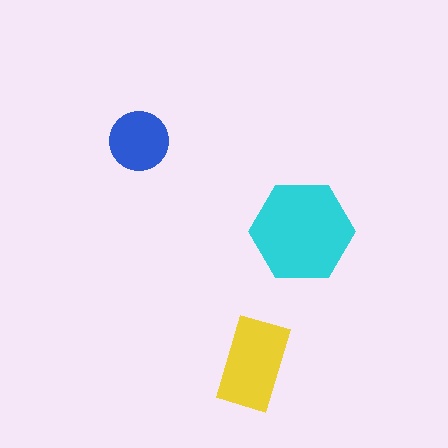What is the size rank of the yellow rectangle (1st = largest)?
2nd.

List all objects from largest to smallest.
The cyan hexagon, the yellow rectangle, the blue circle.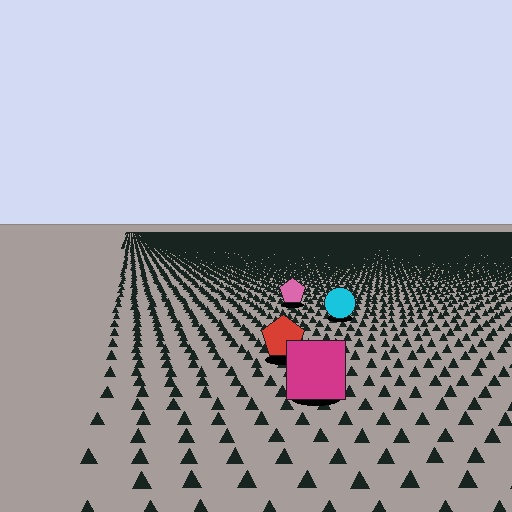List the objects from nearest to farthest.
From nearest to farthest: the magenta square, the red pentagon, the cyan circle, the pink pentagon.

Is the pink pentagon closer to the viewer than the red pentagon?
No. The red pentagon is closer — you can tell from the texture gradient: the ground texture is coarser near it.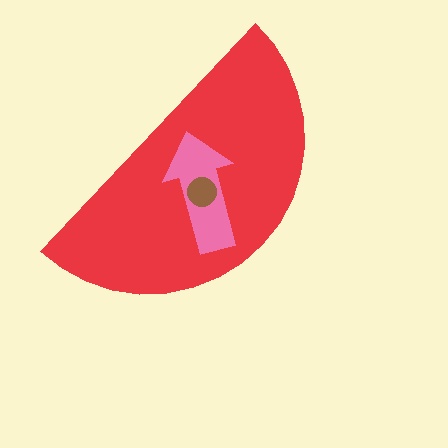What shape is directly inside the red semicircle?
The pink arrow.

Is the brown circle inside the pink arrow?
Yes.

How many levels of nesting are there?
3.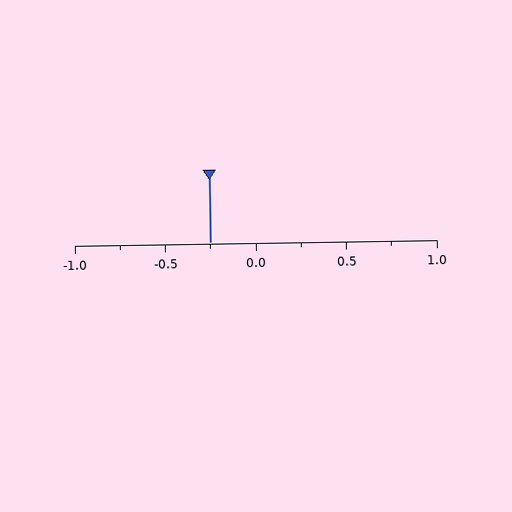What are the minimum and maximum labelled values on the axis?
The axis runs from -1.0 to 1.0.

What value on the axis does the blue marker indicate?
The marker indicates approximately -0.25.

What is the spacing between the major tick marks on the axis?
The major ticks are spaced 0.5 apart.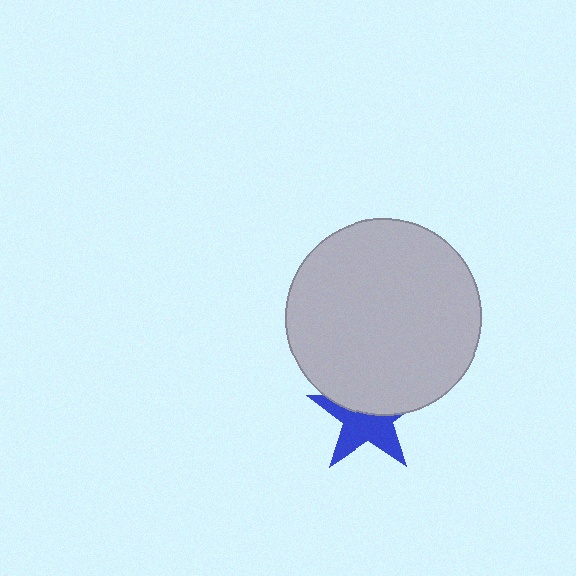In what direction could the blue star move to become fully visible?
The blue star could move down. That would shift it out from behind the light gray circle entirely.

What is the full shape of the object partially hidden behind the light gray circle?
The partially hidden object is a blue star.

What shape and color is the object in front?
The object in front is a light gray circle.